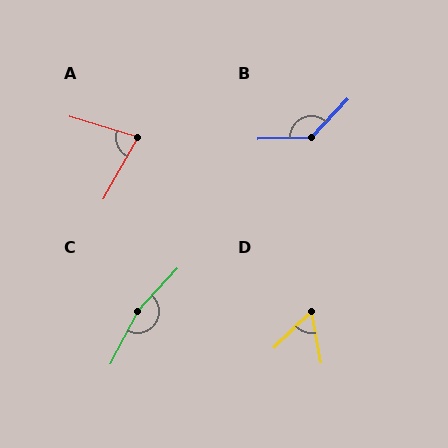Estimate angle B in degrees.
Approximately 136 degrees.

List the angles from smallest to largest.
D (57°), A (78°), B (136°), C (165°).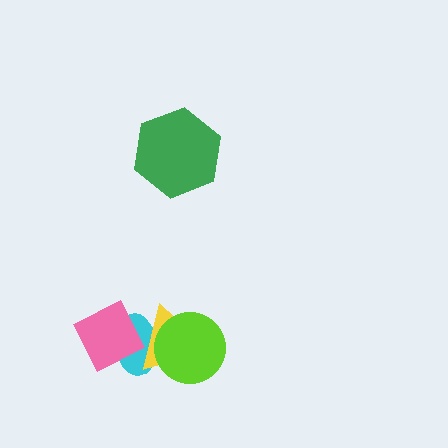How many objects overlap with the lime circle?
2 objects overlap with the lime circle.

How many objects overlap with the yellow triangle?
3 objects overlap with the yellow triangle.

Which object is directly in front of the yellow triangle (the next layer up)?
The lime circle is directly in front of the yellow triangle.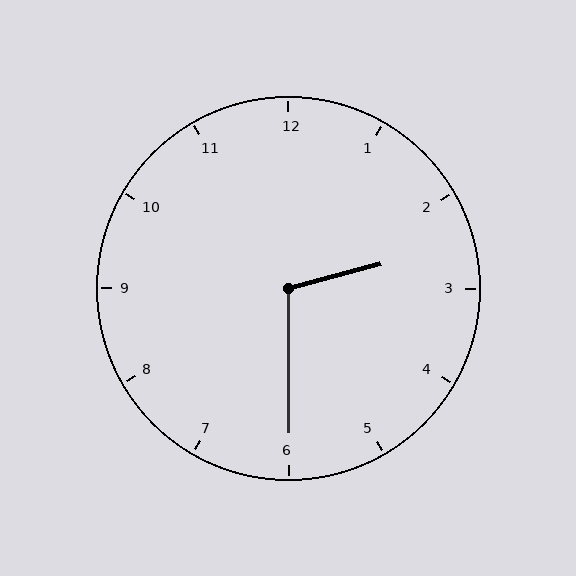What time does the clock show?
2:30.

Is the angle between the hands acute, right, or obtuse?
It is obtuse.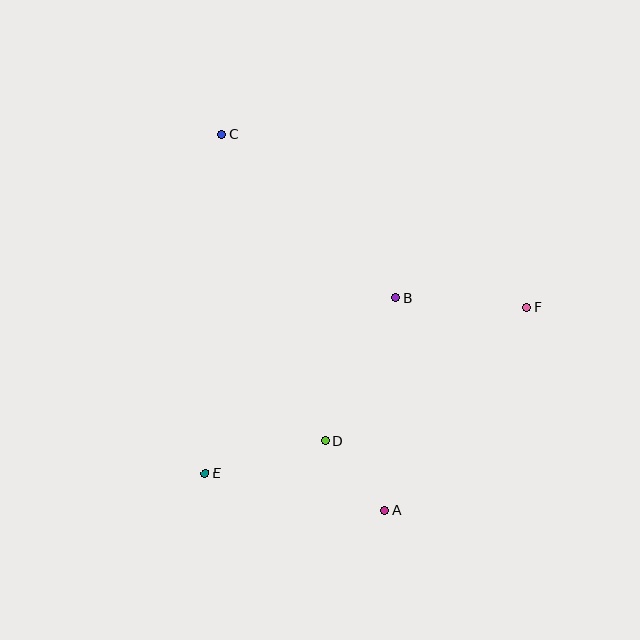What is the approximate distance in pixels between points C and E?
The distance between C and E is approximately 339 pixels.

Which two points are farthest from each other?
Points A and C are farthest from each other.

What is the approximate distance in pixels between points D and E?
The distance between D and E is approximately 124 pixels.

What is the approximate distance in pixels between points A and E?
The distance between A and E is approximately 183 pixels.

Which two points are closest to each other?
Points A and D are closest to each other.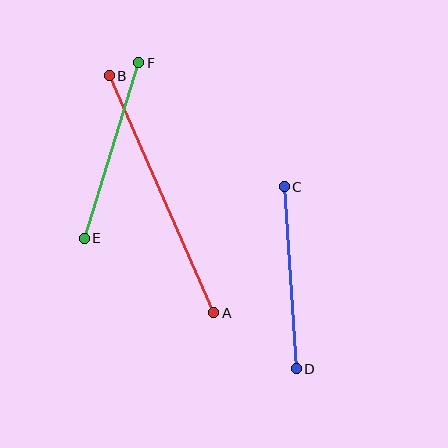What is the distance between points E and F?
The distance is approximately 183 pixels.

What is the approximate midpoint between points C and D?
The midpoint is at approximately (290, 278) pixels.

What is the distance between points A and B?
The distance is approximately 259 pixels.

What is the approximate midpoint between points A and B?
The midpoint is at approximately (161, 194) pixels.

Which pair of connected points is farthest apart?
Points A and B are farthest apart.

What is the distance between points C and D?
The distance is approximately 182 pixels.